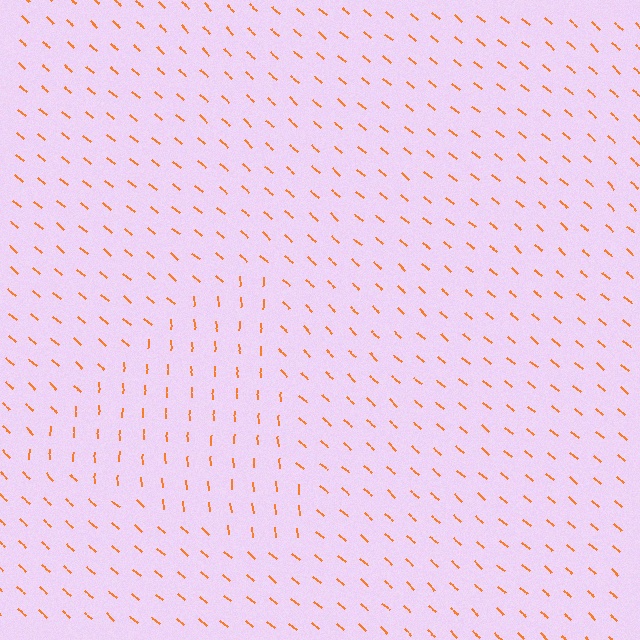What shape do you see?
I see a triangle.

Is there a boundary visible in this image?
Yes, there is a texture boundary formed by a change in line orientation.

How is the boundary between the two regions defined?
The boundary is defined purely by a change in line orientation (approximately 45 degrees difference). All lines are the same color and thickness.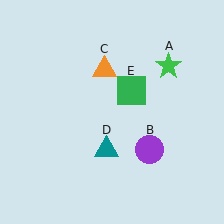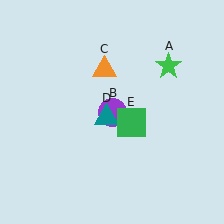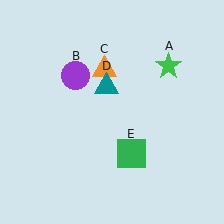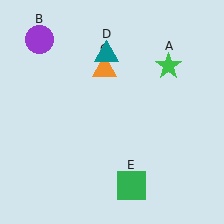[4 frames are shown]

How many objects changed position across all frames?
3 objects changed position: purple circle (object B), teal triangle (object D), green square (object E).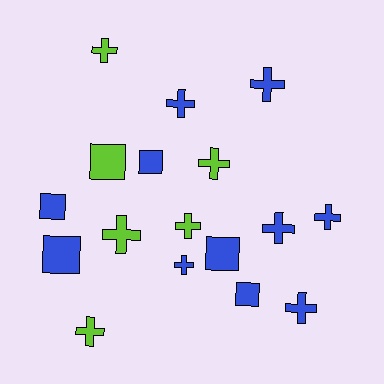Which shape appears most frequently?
Cross, with 11 objects.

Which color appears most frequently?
Blue, with 11 objects.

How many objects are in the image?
There are 17 objects.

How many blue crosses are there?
There are 6 blue crosses.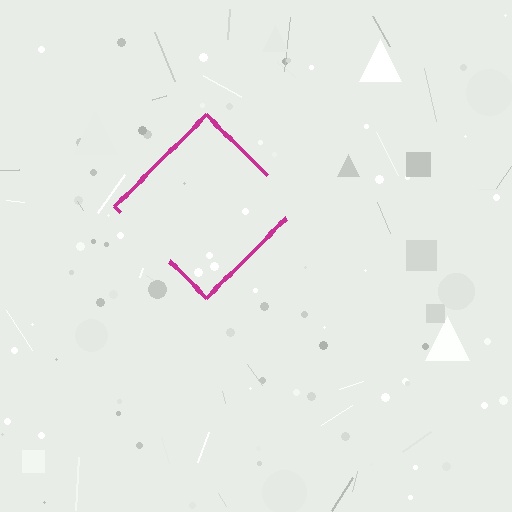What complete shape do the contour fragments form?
The contour fragments form a diamond.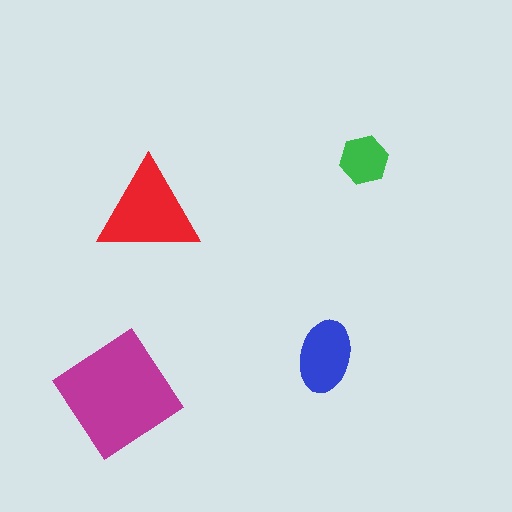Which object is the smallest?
The green hexagon.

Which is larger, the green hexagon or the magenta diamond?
The magenta diamond.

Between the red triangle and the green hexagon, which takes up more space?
The red triangle.